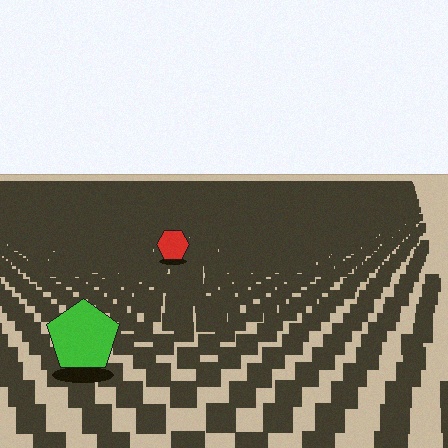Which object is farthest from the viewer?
The red hexagon is farthest from the viewer. It appears smaller and the ground texture around it is denser.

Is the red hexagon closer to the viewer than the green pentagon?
No. The green pentagon is closer — you can tell from the texture gradient: the ground texture is coarser near it.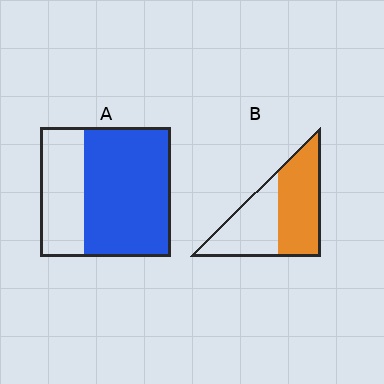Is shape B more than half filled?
Yes.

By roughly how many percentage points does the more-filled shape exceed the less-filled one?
By roughly 10 percentage points (A over B).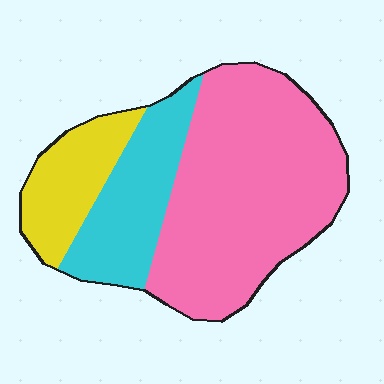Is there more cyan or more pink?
Pink.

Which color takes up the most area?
Pink, at roughly 60%.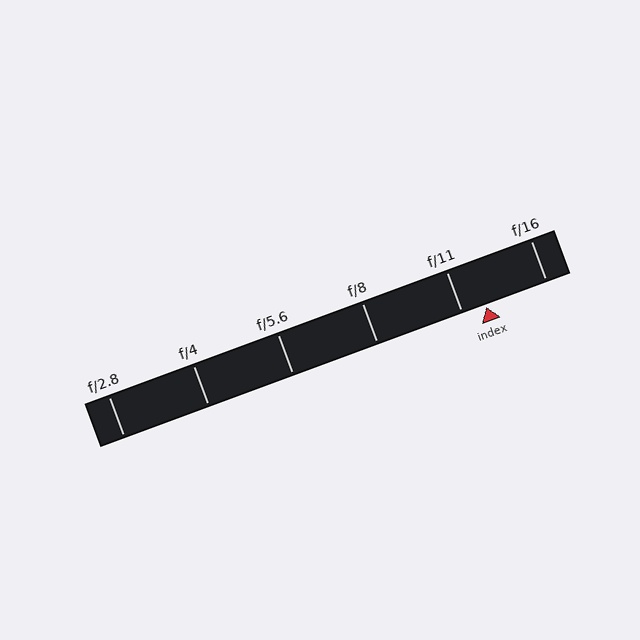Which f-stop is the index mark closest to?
The index mark is closest to f/11.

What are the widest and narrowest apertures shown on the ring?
The widest aperture shown is f/2.8 and the narrowest is f/16.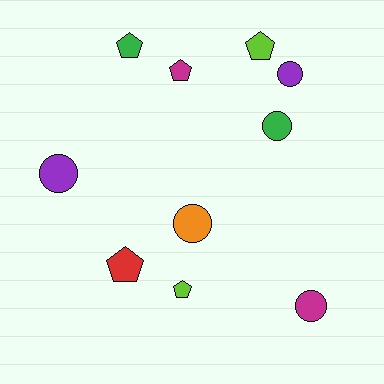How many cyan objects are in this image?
There are no cyan objects.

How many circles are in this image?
There are 5 circles.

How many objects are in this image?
There are 10 objects.